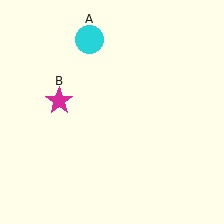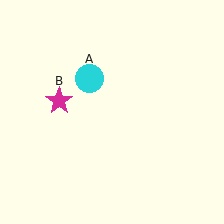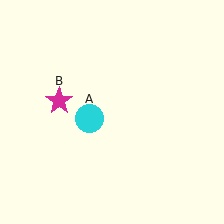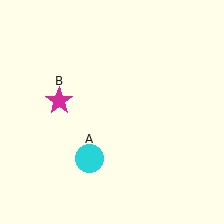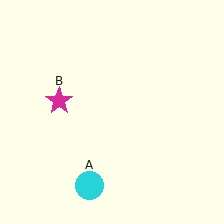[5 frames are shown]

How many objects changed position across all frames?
1 object changed position: cyan circle (object A).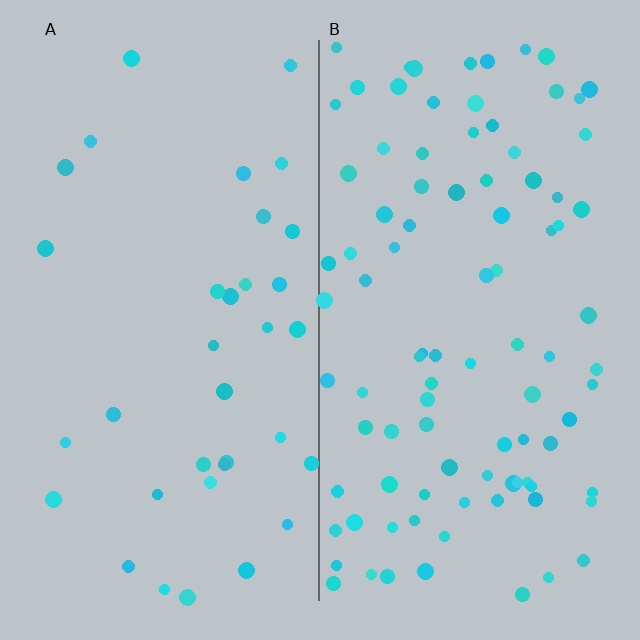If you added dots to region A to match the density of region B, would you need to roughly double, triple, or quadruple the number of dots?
Approximately triple.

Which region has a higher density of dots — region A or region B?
B (the right).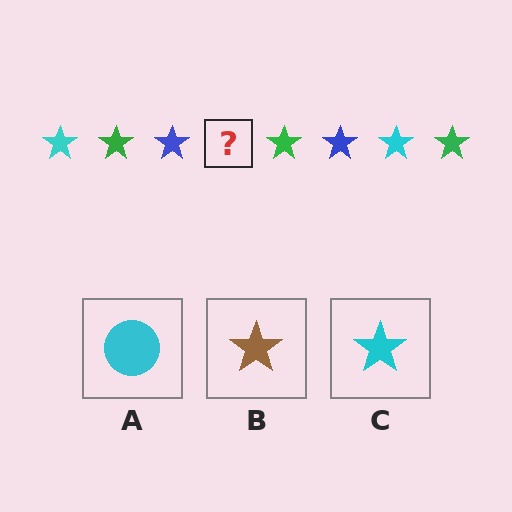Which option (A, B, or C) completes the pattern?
C.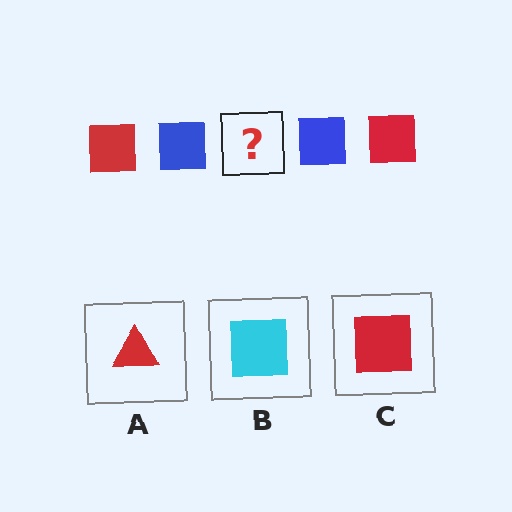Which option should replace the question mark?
Option C.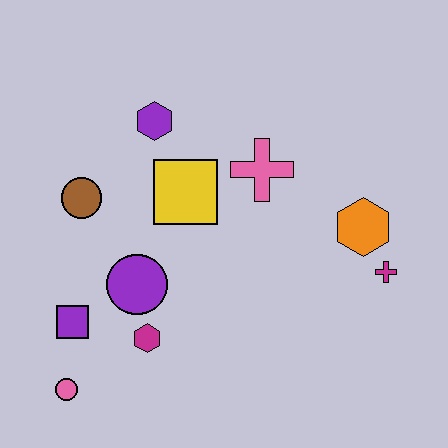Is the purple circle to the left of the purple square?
No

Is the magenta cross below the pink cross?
Yes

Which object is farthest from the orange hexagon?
The pink circle is farthest from the orange hexagon.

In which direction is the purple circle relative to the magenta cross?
The purple circle is to the left of the magenta cross.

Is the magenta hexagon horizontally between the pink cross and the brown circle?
Yes